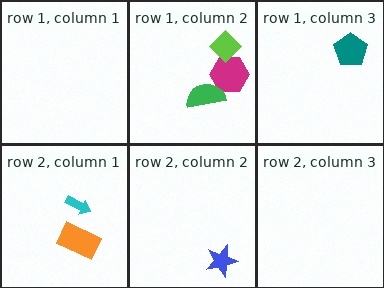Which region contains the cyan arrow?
The row 2, column 1 region.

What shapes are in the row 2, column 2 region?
The blue star.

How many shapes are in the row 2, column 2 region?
1.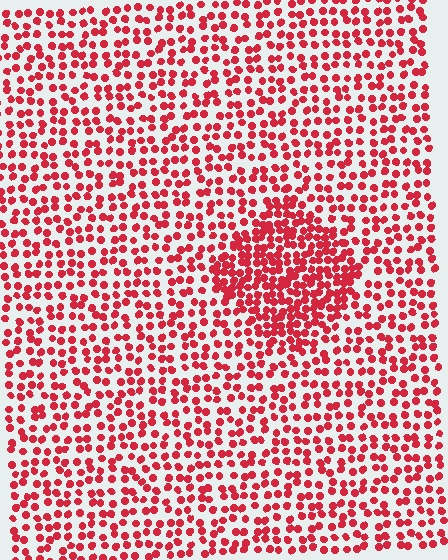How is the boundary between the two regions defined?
The boundary is defined by a change in element density (approximately 1.9x ratio). All elements are the same color, size, and shape.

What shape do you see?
I see a diamond.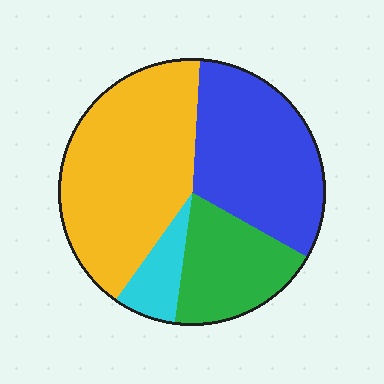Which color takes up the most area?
Yellow, at roughly 40%.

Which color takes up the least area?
Cyan, at roughly 10%.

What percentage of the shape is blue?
Blue takes up about one third (1/3) of the shape.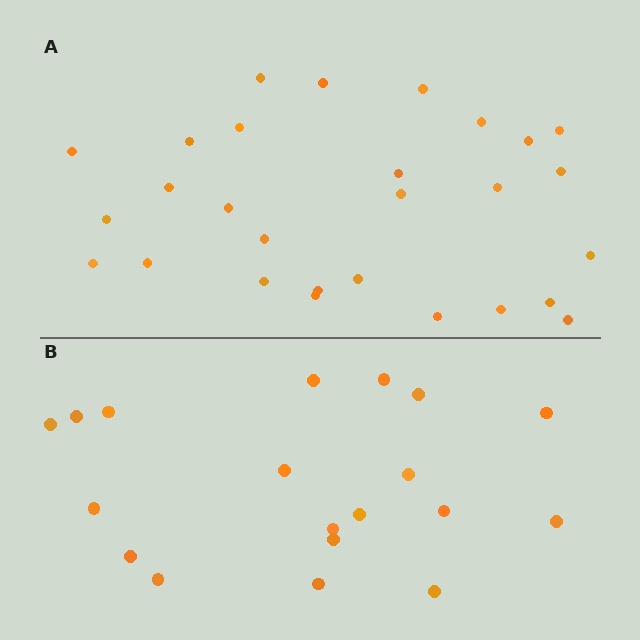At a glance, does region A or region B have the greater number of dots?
Region A (the top region) has more dots.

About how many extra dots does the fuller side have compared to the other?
Region A has roughly 8 or so more dots than region B.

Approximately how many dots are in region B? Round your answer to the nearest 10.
About 20 dots. (The exact count is 19, which rounds to 20.)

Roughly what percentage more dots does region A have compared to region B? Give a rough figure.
About 45% more.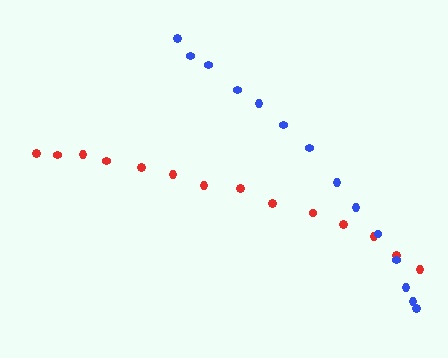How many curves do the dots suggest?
There are 2 distinct paths.